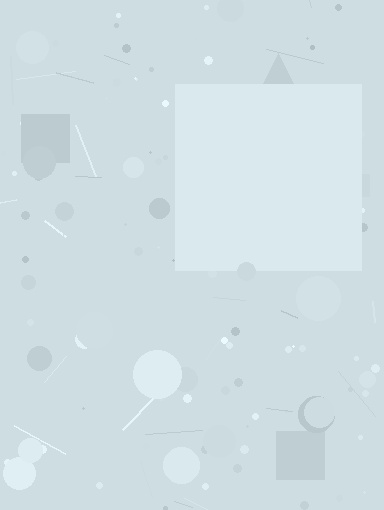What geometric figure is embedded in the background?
A square is embedded in the background.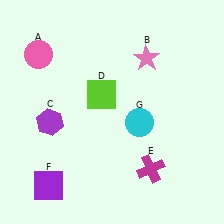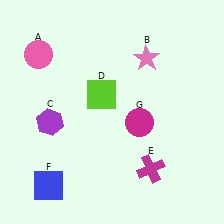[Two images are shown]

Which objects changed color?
F changed from purple to blue. G changed from cyan to magenta.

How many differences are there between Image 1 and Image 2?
There are 2 differences between the two images.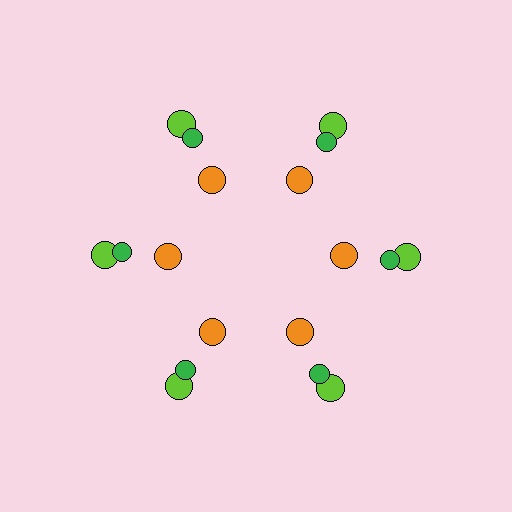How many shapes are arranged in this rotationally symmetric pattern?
There are 18 shapes, arranged in 6 groups of 3.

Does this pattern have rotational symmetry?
Yes, this pattern has 6-fold rotational symmetry. It looks the same after rotating 60 degrees around the center.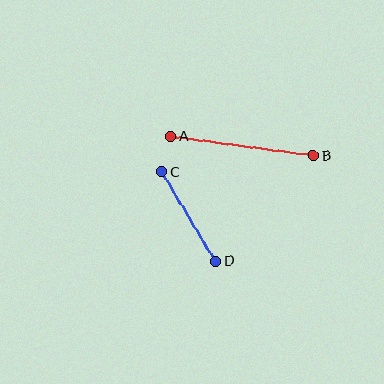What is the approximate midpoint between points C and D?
The midpoint is at approximately (189, 217) pixels.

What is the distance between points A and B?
The distance is approximately 144 pixels.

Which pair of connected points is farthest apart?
Points A and B are farthest apart.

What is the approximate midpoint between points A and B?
The midpoint is at approximately (242, 146) pixels.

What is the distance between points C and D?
The distance is approximately 104 pixels.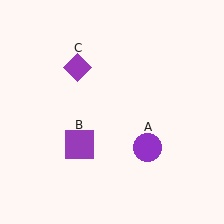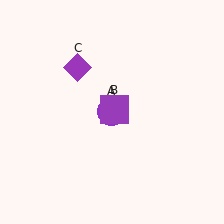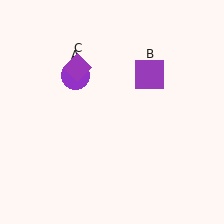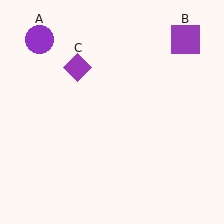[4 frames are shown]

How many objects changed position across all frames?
2 objects changed position: purple circle (object A), purple square (object B).